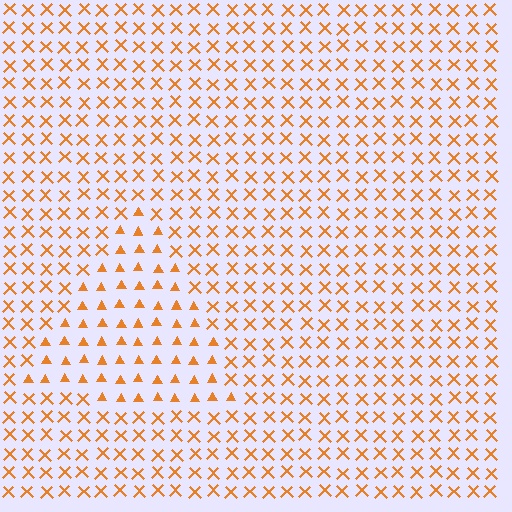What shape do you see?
I see a triangle.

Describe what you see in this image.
The image is filled with small orange elements arranged in a uniform grid. A triangle-shaped region contains triangles, while the surrounding area contains X marks. The boundary is defined purely by the change in element shape.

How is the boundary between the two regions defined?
The boundary is defined by a change in element shape: triangles inside vs. X marks outside. All elements share the same color and spacing.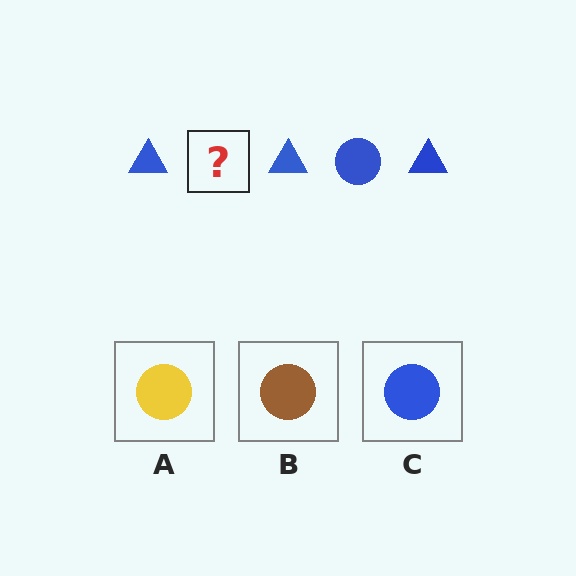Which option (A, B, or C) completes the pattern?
C.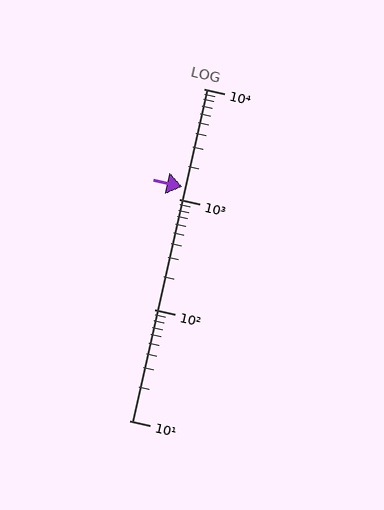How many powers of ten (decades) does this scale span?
The scale spans 3 decades, from 10 to 10000.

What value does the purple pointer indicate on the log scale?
The pointer indicates approximately 1300.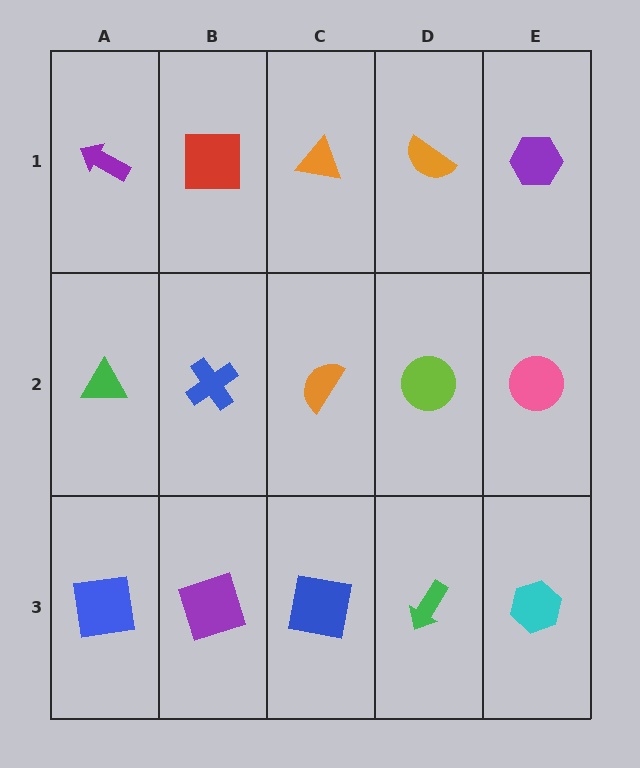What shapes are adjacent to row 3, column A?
A green triangle (row 2, column A), a purple square (row 3, column B).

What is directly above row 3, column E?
A pink circle.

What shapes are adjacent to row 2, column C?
An orange triangle (row 1, column C), a blue square (row 3, column C), a blue cross (row 2, column B), a lime circle (row 2, column D).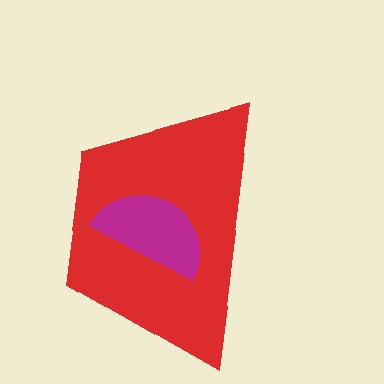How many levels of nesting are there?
2.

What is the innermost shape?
The magenta semicircle.